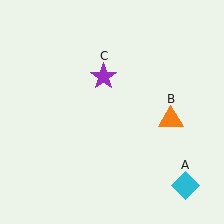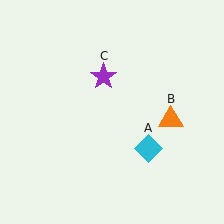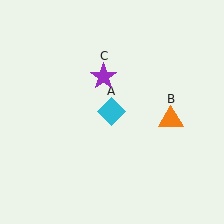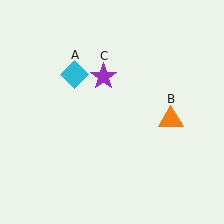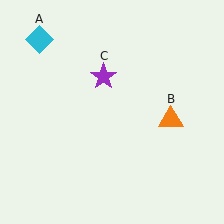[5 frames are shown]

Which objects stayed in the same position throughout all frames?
Orange triangle (object B) and purple star (object C) remained stationary.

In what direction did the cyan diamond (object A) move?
The cyan diamond (object A) moved up and to the left.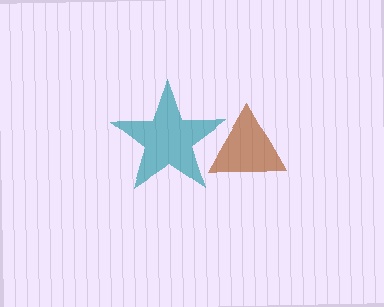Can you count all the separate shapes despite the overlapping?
Yes, there are 2 separate shapes.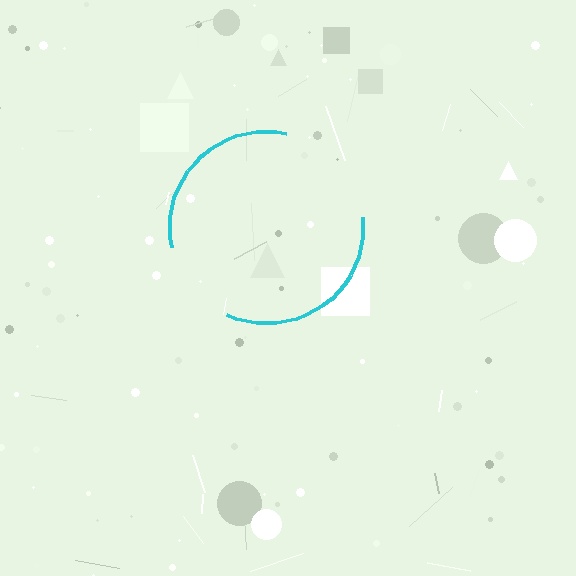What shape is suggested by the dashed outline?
The dashed outline suggests a circle.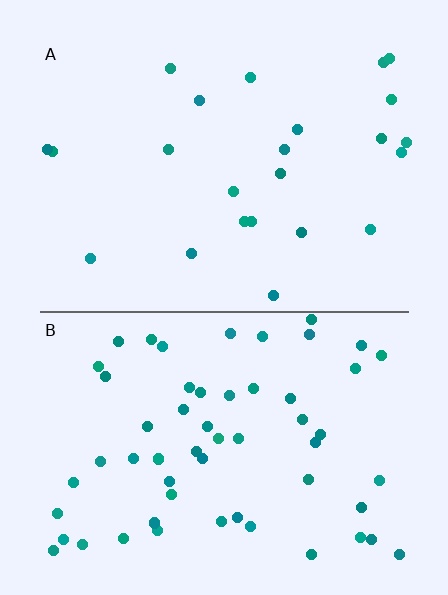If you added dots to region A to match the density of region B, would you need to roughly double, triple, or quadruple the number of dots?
Approximately triple.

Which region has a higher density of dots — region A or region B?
B (the bottom).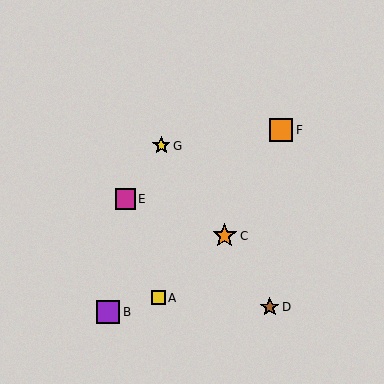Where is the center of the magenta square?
The center of the magenta square is at (125, 199).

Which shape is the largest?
The orange star (labeled C) is the largest.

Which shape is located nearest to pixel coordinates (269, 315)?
The brown star (labeled D) at (270, 307) is nearest to that location.